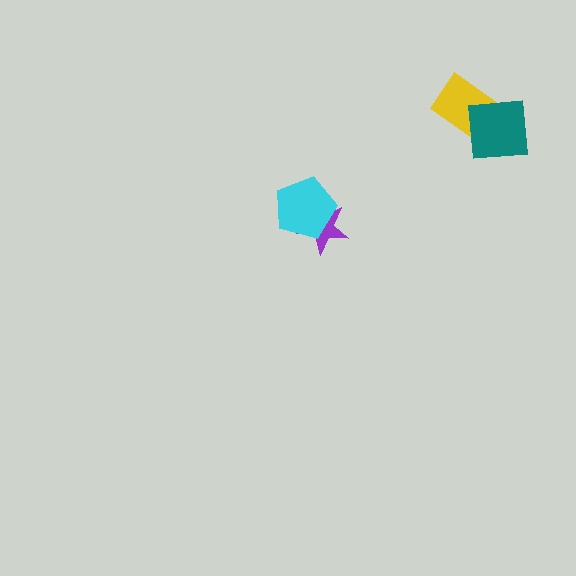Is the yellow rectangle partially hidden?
Yes, it is partially covered by another shape.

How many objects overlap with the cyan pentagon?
1 object overlaps with the cyan pentagon.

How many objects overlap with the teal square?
1 object overlaps with the teal square.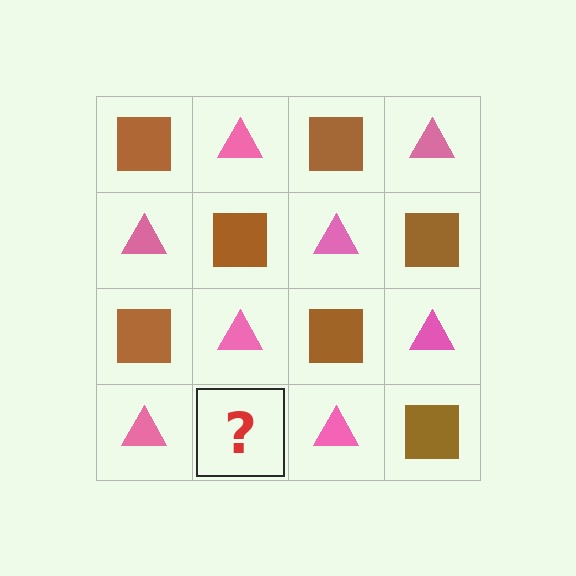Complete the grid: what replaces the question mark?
The question mark should be replaced with a brown square.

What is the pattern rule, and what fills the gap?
The rule is that it alternates brown square and pink triangle in a checkerboard pattern. The gap should be filled with a brown square.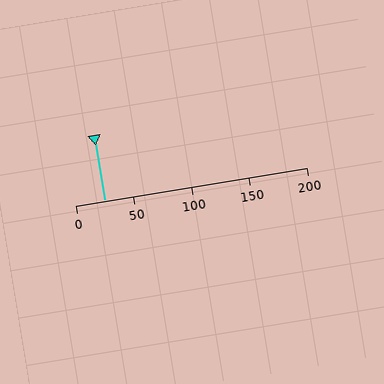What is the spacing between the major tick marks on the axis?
The major ticks are spaced 50 apart.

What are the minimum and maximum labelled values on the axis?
The axis runs from 0 to 200.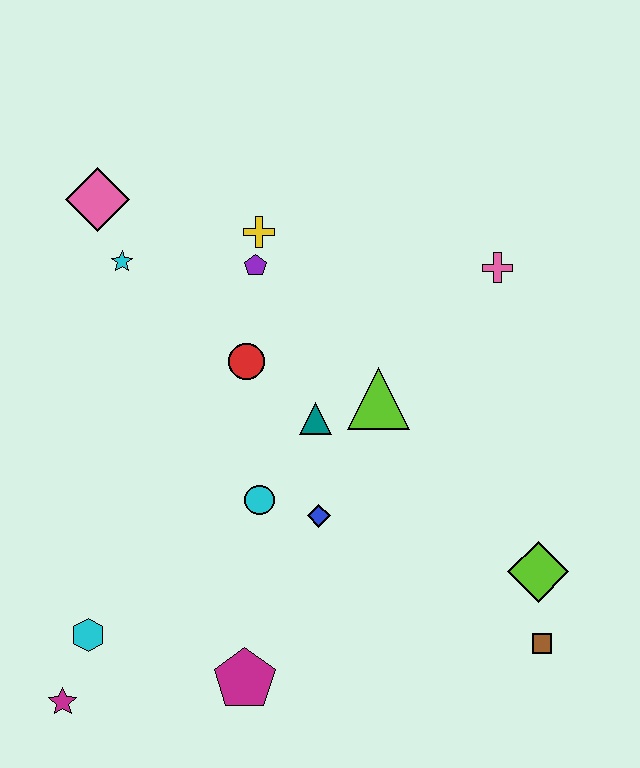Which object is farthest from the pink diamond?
The brown square is farthest from the pink diamond.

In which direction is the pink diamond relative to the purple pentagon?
The pink diamond is to the left of the purple pentagon.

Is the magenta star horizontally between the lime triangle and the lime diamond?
No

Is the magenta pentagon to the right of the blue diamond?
No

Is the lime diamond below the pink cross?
Yes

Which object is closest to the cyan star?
The pink diamond is closest to the cyan star.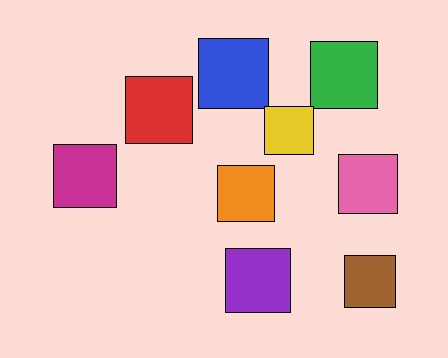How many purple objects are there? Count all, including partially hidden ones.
There is 1 purple object.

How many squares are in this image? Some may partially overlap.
There are 9 squares.